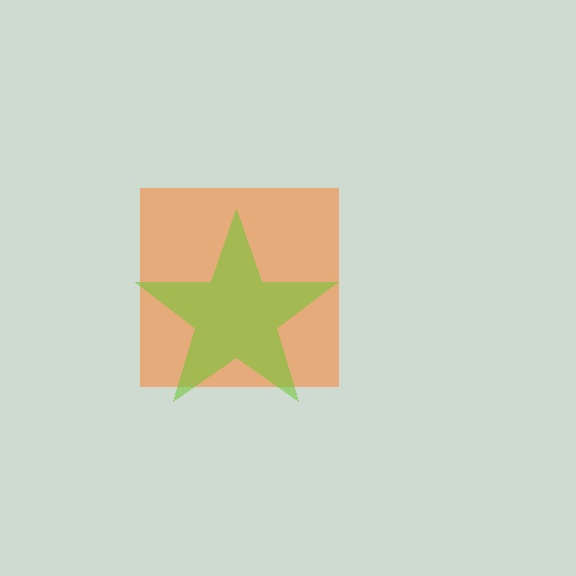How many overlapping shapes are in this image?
There are 2 overlapping shapes in the image.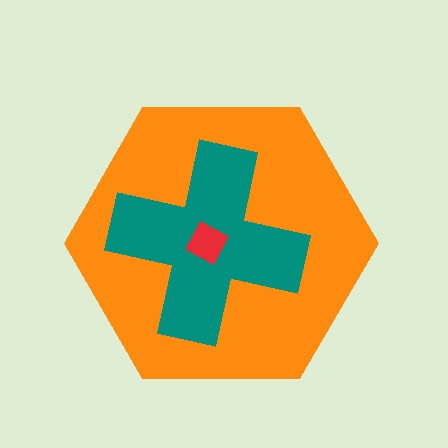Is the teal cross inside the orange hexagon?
Yes.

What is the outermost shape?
The orange hexagon.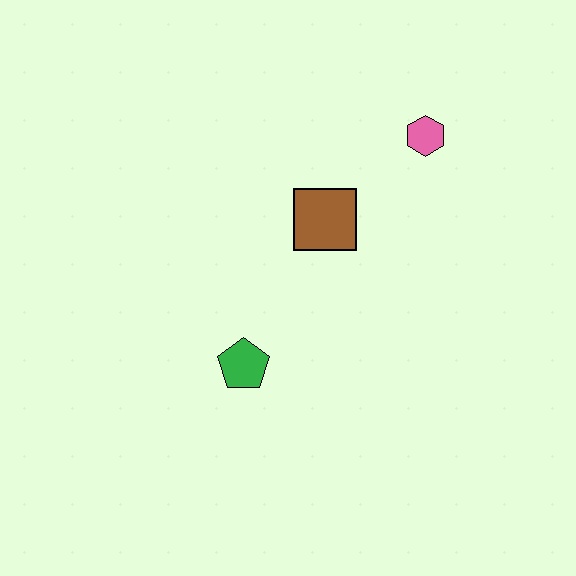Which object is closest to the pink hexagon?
The brown square is closest to the pink hexagon.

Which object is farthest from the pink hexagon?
The green pentagon is farthest from the pink hexagon.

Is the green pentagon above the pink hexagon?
No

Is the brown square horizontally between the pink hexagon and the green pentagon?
Yes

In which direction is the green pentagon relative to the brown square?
The green pentagon is below the brown square.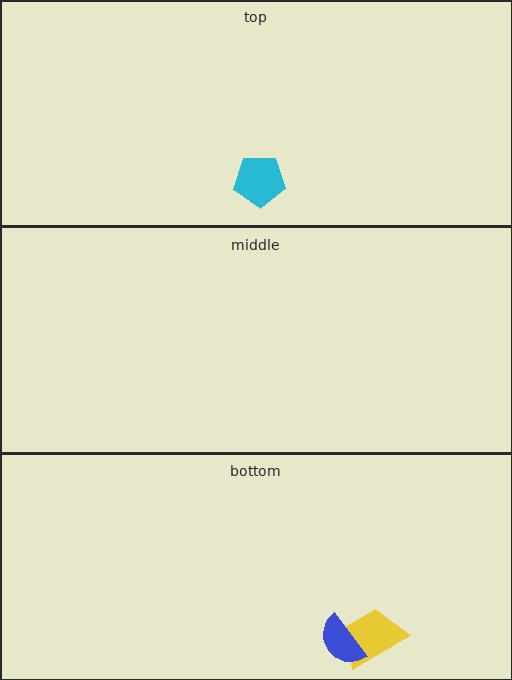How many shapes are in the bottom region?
2.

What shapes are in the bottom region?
The yellow trapezoid, the blue semicircle.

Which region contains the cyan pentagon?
The top region.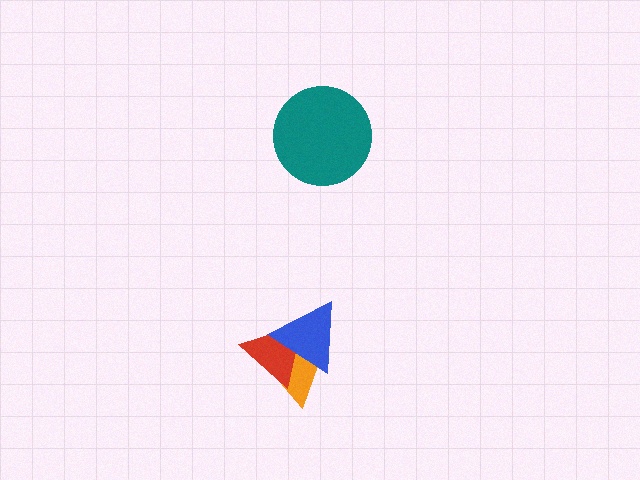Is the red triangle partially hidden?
Yes, it is partially covered by another shape.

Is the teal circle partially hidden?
No, no other shape covers it.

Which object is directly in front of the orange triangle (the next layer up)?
The red triangle is directly in front of the orange triangle.